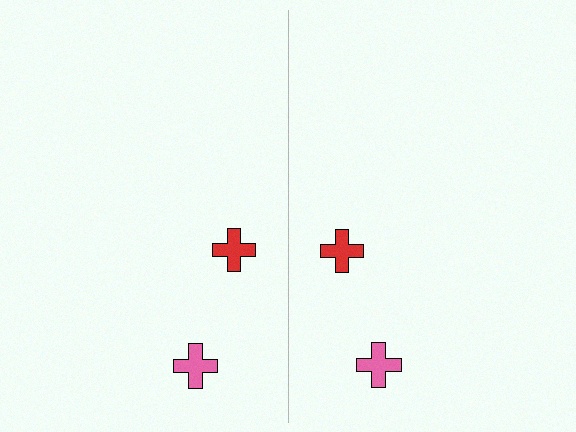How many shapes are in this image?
There are 4 shapes in this image.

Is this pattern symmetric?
Yes, this pattern has bilateral (reflection) symmetry.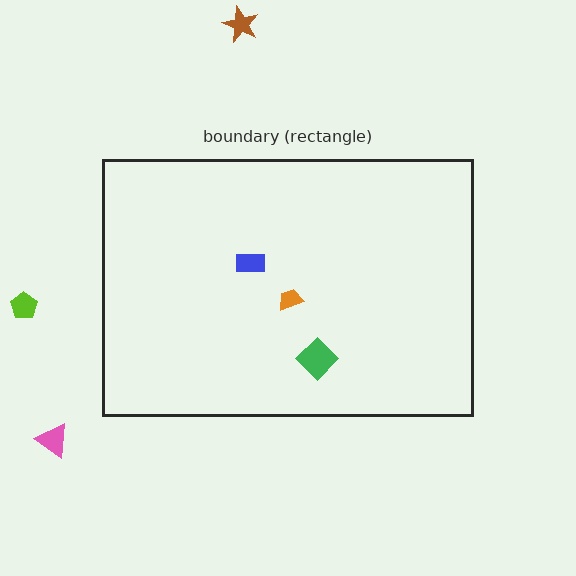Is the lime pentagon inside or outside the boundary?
Outside.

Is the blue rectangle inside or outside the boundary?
Inside.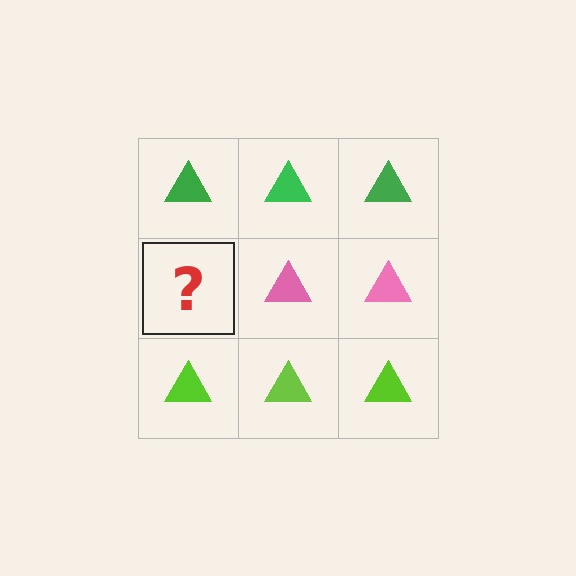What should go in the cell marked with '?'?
The missing cell should contain a pink triangle.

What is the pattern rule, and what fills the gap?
The rule is that each row has a consistent color. The gap should be filled with a pink triangle.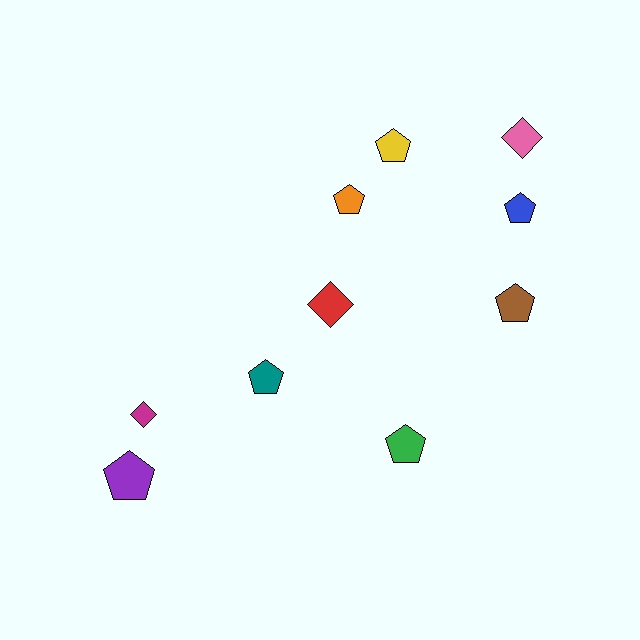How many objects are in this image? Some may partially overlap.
There are 10 objects.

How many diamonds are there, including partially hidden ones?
There are 3 diamonds.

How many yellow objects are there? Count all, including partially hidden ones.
There is 1 yellow object.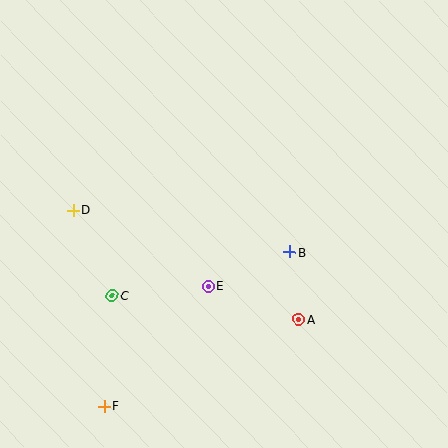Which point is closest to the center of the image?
Point E at (208, 286) is closest to the center.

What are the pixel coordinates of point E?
Point E is at (208, 286).